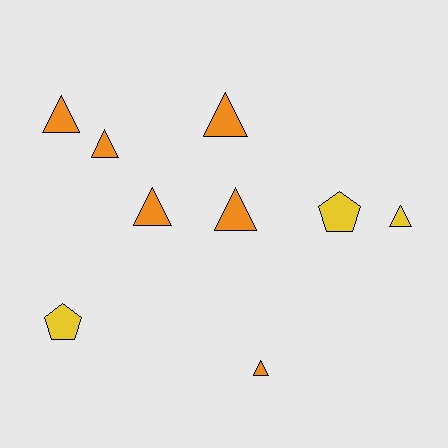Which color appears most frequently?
Orange, with 6 objects.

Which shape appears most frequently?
Triangle, with 7 objects.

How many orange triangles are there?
There are 6 orange triangles.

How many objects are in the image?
There are 9 objects.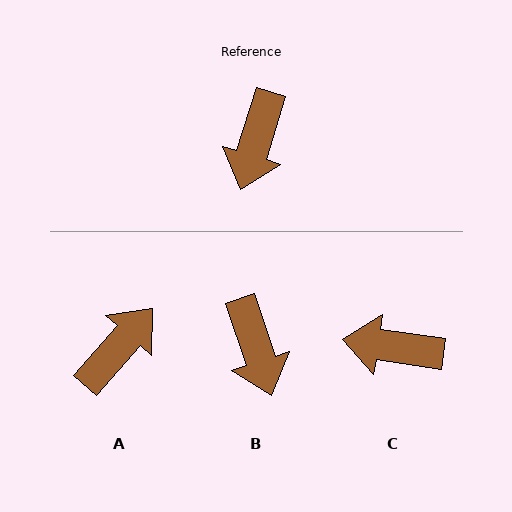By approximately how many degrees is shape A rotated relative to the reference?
Approximately 156 degrees counter-clockwise.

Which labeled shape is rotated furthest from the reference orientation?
A, about 156 degrees away.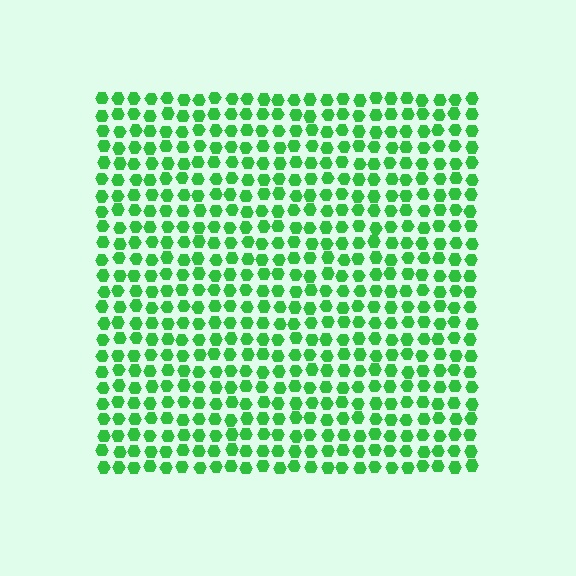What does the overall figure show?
The overall figure shows a square.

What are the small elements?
The small elements are hexagons.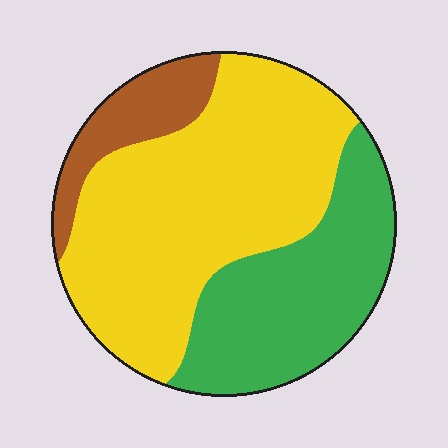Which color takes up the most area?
Yellow, at roughly 55%.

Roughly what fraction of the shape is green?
Green takes up between a quarter and a half of the shape.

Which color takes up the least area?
Brown, at roughly 10%.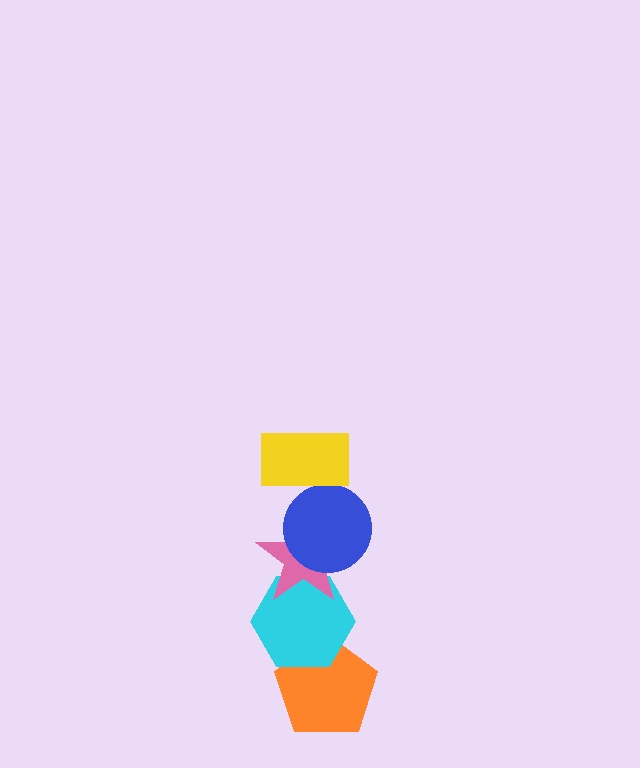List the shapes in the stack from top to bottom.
From top to bottom: the yellow rectangle, the blue circle, the pink star, the cyan hexagon, the orange pentagon.